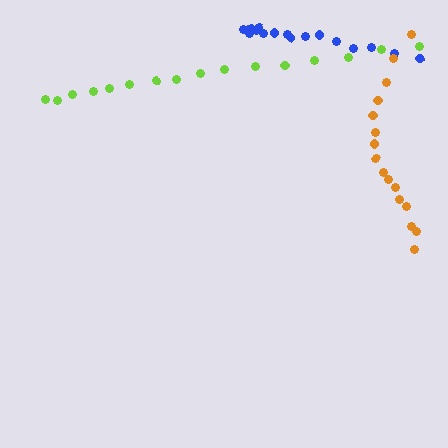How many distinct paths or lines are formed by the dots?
There are 3 distinct paths.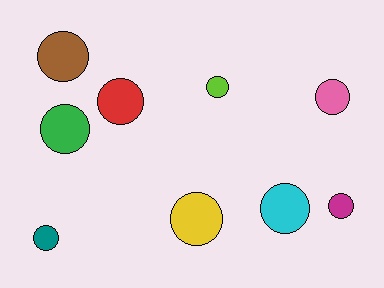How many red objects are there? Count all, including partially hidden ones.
There is 1 red object.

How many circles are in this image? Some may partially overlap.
There are 9 circles.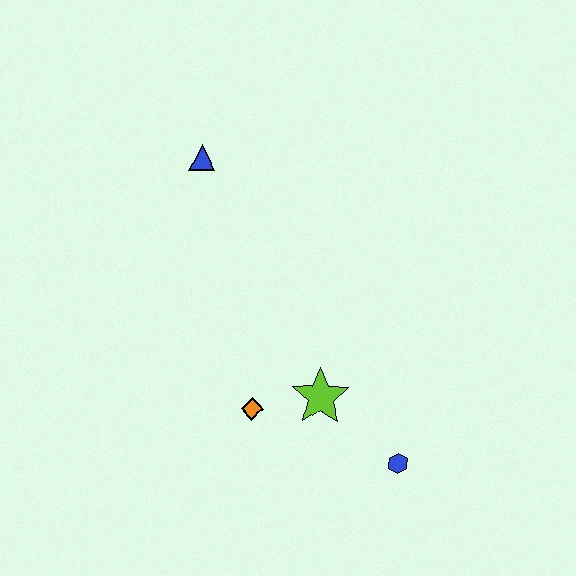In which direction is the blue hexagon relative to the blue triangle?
The blue hexagon is below the blue triangle.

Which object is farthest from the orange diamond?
The blue triangle is farthest from the orange diamond.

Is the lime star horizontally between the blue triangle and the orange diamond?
No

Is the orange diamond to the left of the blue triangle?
No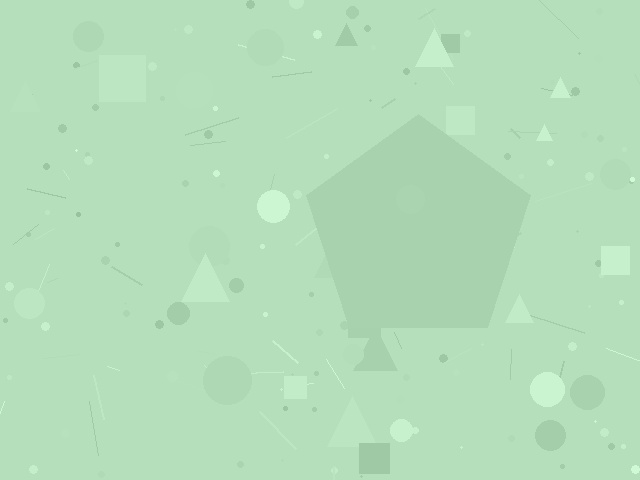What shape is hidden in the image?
A pentagon is hidden in the image.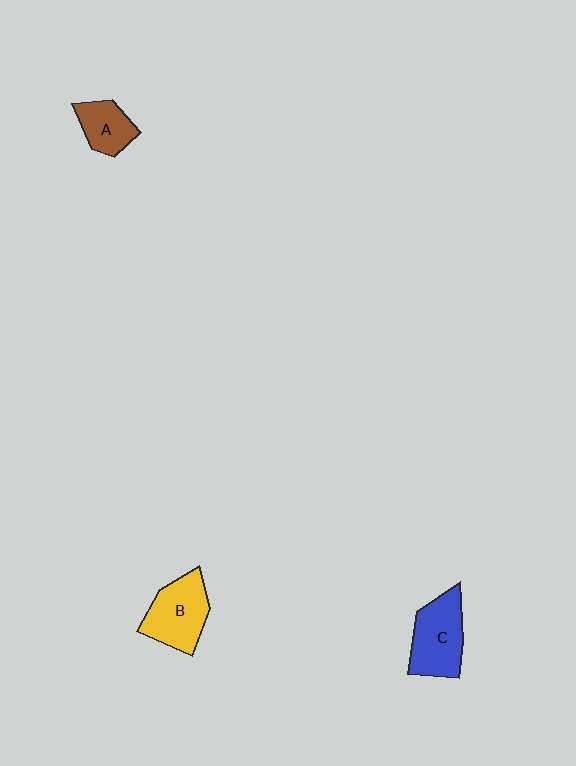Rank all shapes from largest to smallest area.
From largest to smallest: C (blue), B (yellow), A (brown).